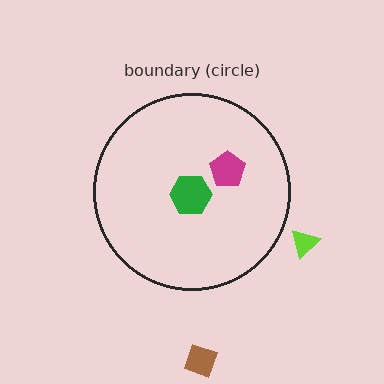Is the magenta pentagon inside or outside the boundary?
Inside.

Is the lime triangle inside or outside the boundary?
Outside.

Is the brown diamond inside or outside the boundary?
Outside.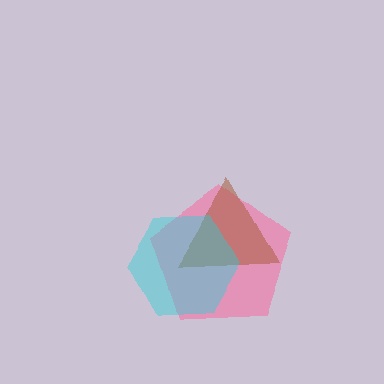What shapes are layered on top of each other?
The layered shapes are: a pink pentagon, a brown triangle, a cyan hexagon.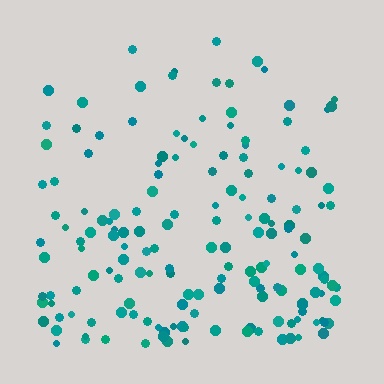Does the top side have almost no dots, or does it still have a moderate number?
Still a moderate number, just noticeably fewer than the bottom.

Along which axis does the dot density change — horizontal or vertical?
Vertical.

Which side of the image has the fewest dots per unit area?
The top.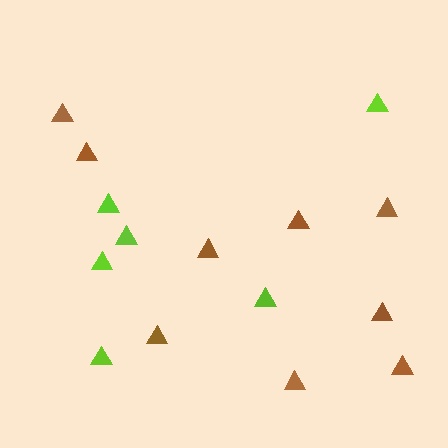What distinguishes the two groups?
There are 2 groups: one group of lime triangles (6) and one group of brown triangles (9).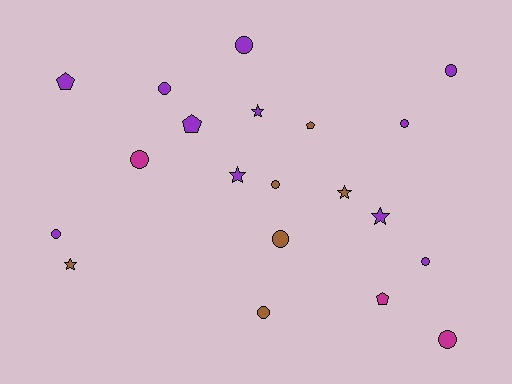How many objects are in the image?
There are 20 objects.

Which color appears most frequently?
Purple, with 11 objects.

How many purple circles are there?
There are 6 purple circles.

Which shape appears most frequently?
Circle, with 11 objects.